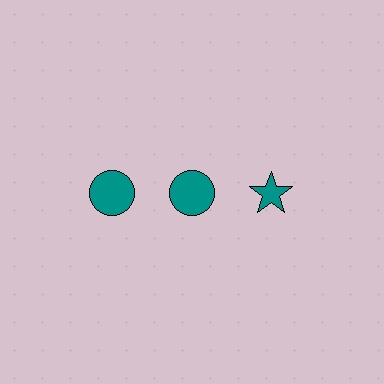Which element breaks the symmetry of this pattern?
The teal star in the top row, center column breaks the symmetry. All other shapes are teal circles.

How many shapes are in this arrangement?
There are 3 shapes arranged in a grid pattern.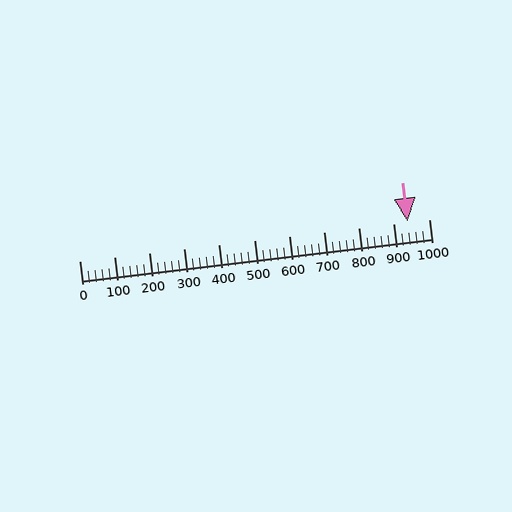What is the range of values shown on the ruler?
The ruler shows values from 0 to 1000.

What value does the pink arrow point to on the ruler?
The pink arrow points to approximately 940.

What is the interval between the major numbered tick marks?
The major tick marks are spaced 100 units apart.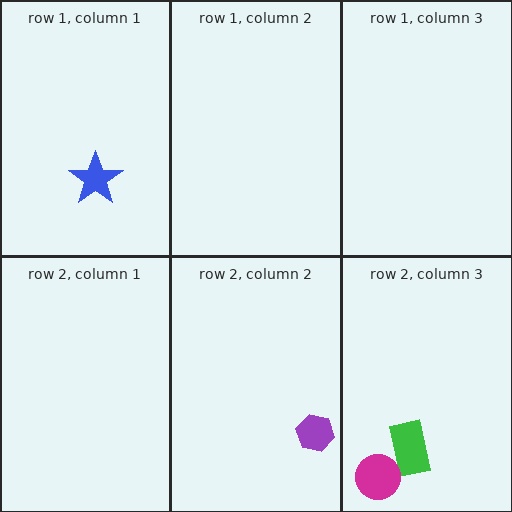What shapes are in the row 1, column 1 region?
The blue star.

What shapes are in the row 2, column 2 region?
The purple hexagon.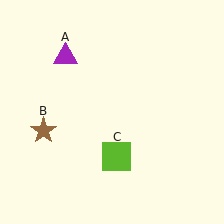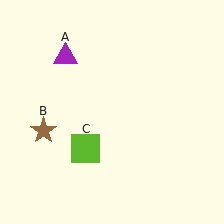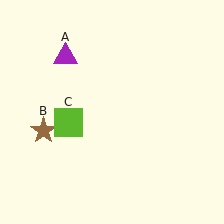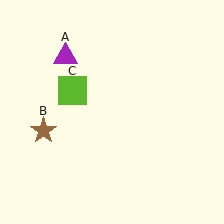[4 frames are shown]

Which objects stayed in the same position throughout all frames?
Purple triangle (object A) and brown star (object B) remained stationary.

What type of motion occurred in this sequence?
The lime square (object C) rotated clockwise around the center of the scene.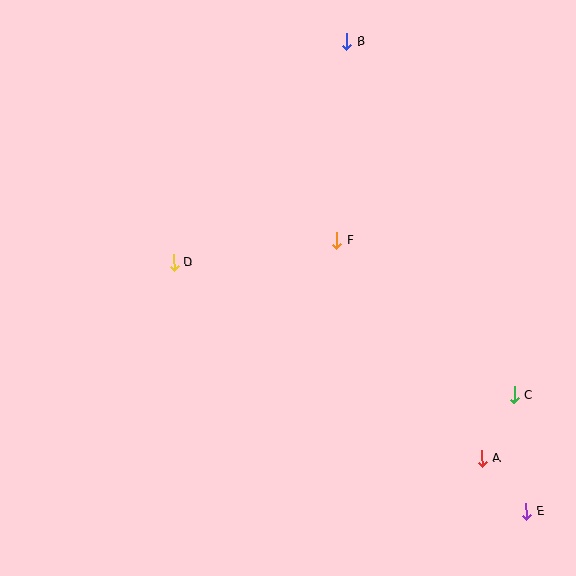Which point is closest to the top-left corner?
Point D is closest to the top-left corner.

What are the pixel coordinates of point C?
Point C is at (514, 395).